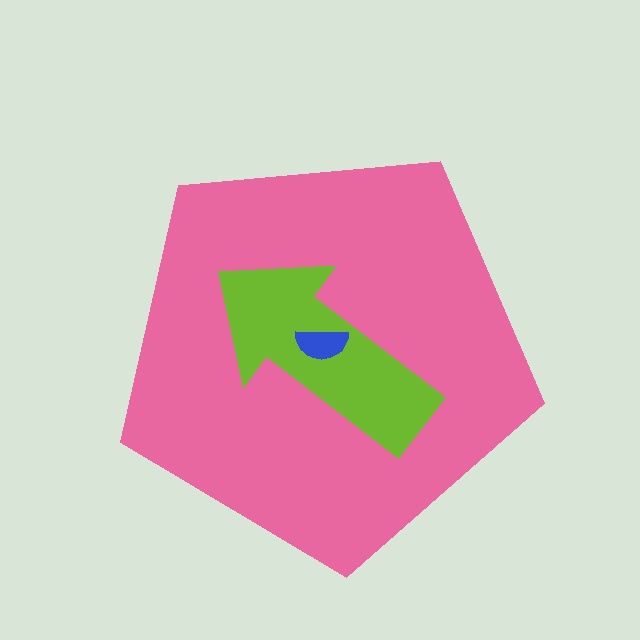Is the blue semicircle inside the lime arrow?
Yes.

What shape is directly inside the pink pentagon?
The lime arrow.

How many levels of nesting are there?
3.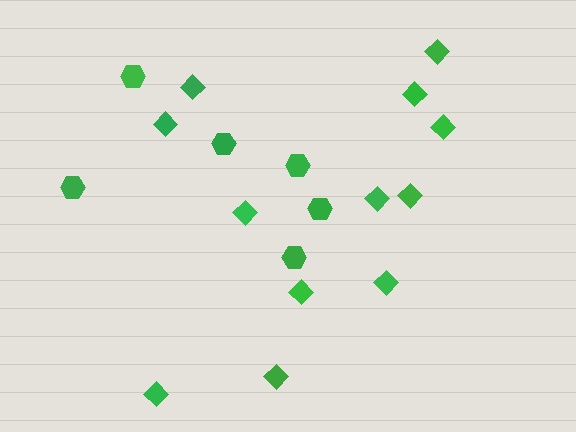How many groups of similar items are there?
There are 2 groups: one group of hexagons (6) and one group of diamonds (12).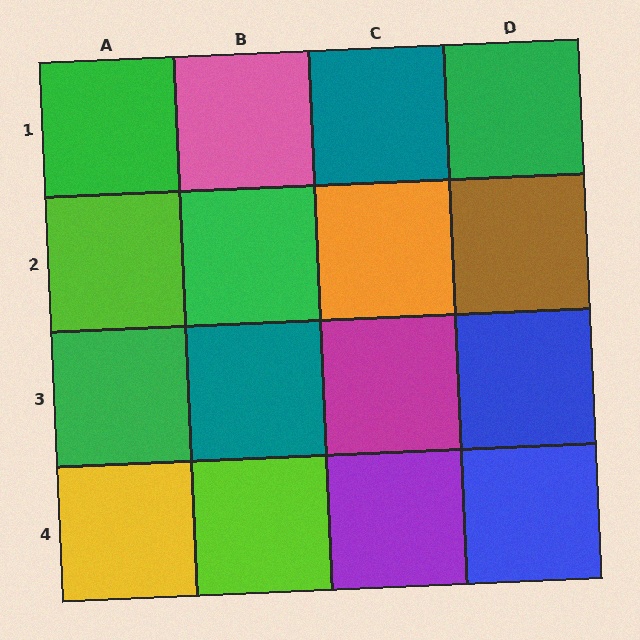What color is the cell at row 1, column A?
Green.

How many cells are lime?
2 cells are lime.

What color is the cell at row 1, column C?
Teal.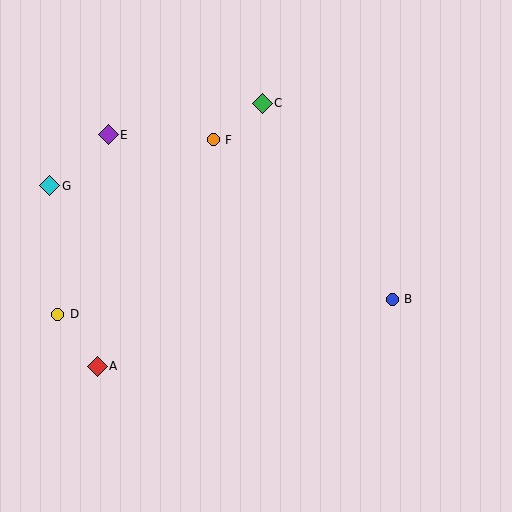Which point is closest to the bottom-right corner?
Point B is closest to the bottom-right corner.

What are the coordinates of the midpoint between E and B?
The midpoint between E and B is at (250, 217).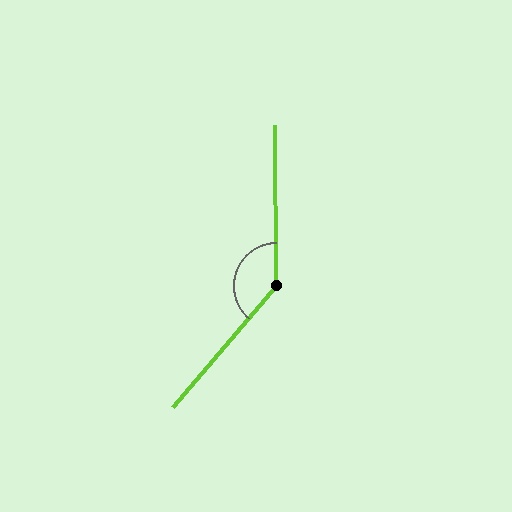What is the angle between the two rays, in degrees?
Approximately 139 degrees.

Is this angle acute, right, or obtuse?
It is obtuse.